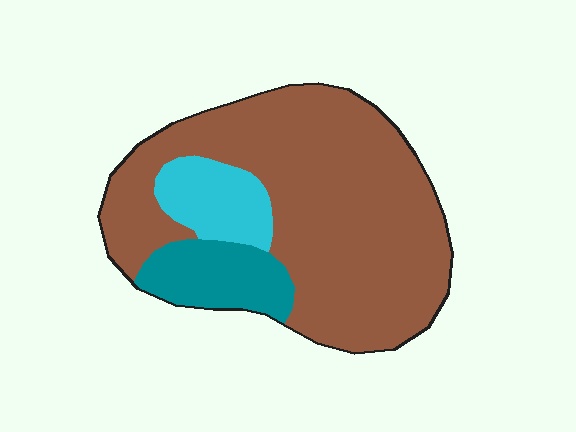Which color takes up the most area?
Brown, at roughly 75%.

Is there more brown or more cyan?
Brown.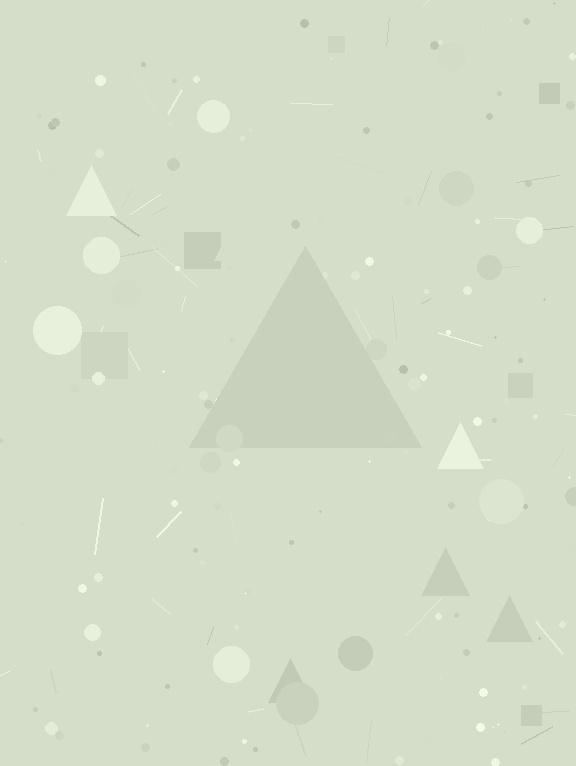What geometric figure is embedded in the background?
A triangle is embedded in the background.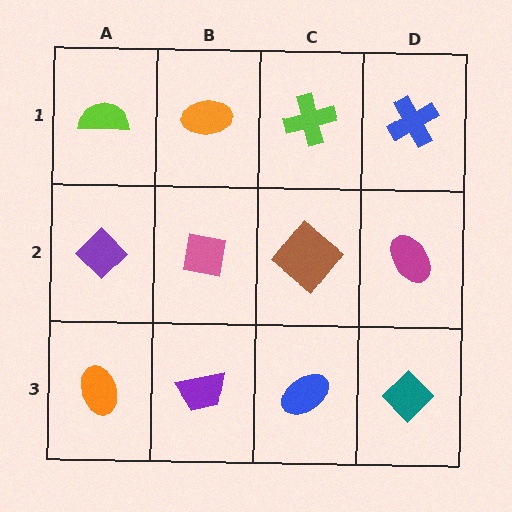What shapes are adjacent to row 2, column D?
A blue cross (row 1, column D), a teal diamond (row 3, column D), a brown diamond (row 2, column C).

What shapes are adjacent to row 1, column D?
A magenta ellipse (row 2, column D), a lime cross (row 1, column C).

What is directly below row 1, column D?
A magenta ellipse.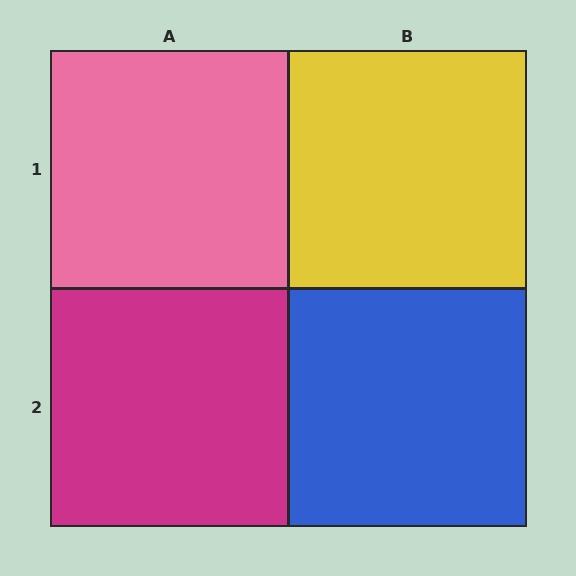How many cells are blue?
1 cell is blue.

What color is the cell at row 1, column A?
Pink.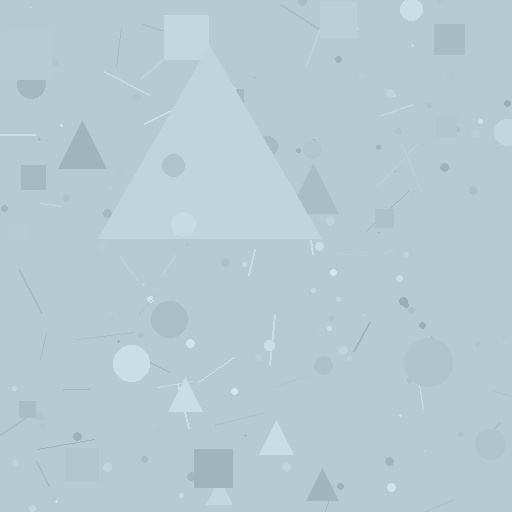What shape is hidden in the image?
A triangle is hidden in the image.